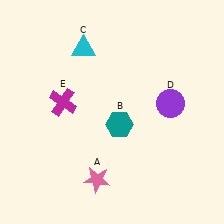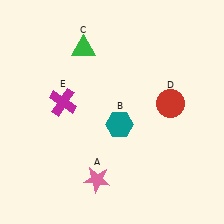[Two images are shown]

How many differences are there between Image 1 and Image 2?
There are 2 differences between the two images.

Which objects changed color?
C changed from cyan to green. D changed from purple to red.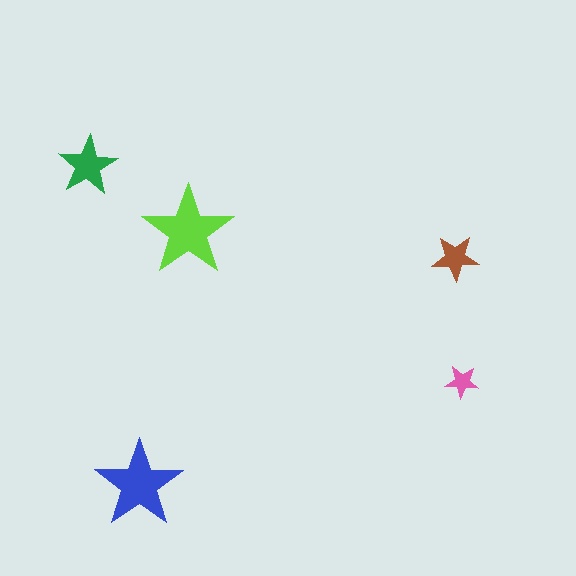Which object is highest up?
The green star is topmost.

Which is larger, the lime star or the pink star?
The lime one.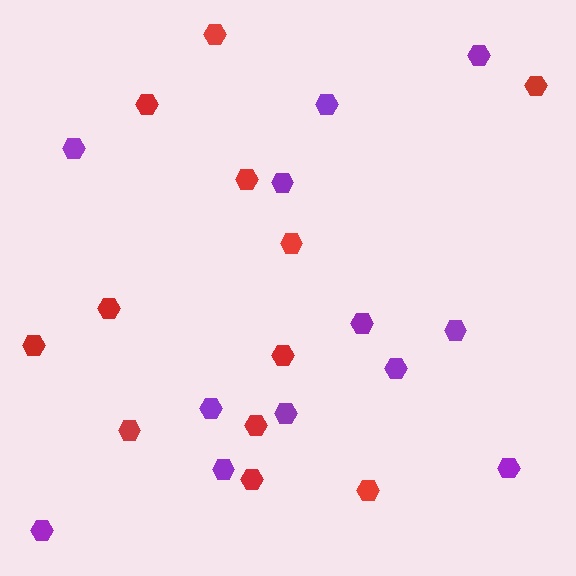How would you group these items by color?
There are 2 groups: one group of red hexagons (12) and one group of purple hexagons (12).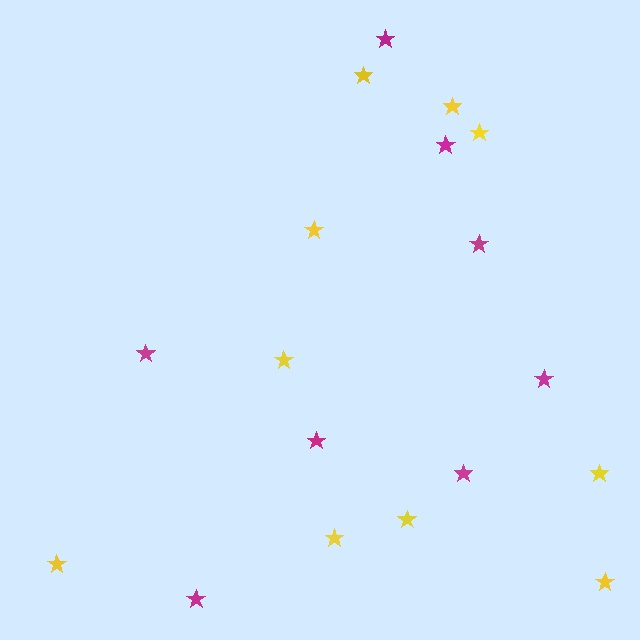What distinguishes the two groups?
There are 2 groups: one group of magenta stars (8) and one group of yellow stars (10).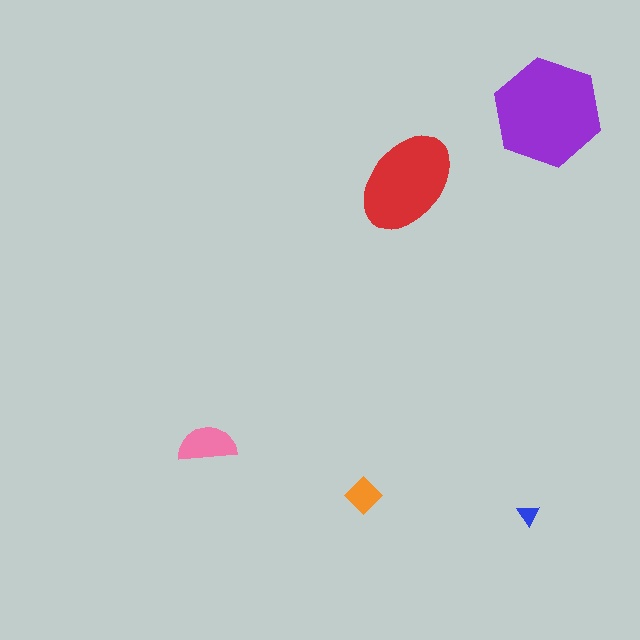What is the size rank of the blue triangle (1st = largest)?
5th.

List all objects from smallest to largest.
The blue triangle, the orange diamond, the pink semicircle, the red ellipse, the purple hexagon.